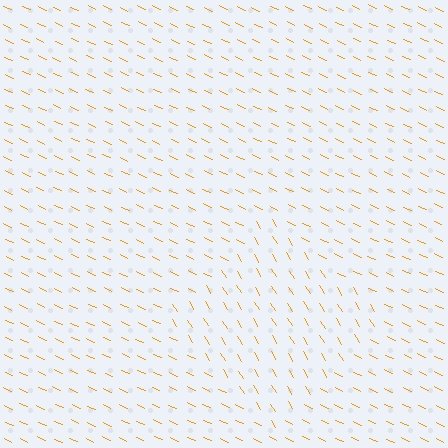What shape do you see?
I see a diamond.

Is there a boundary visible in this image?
Yes, there is a texture boundary formed by a change in line orientation.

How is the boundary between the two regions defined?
The boundary is defined purely by a change in line orientation (approximately 34 degrees difference). All lines are the same color and thickness.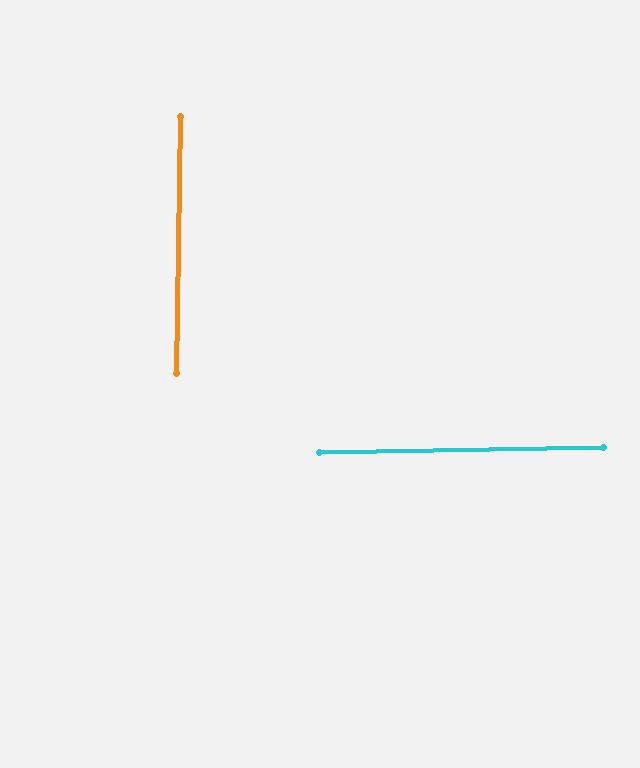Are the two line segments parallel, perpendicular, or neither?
Perpendicular — they meet at approximately 88°.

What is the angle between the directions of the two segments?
Approximately 88 degrees.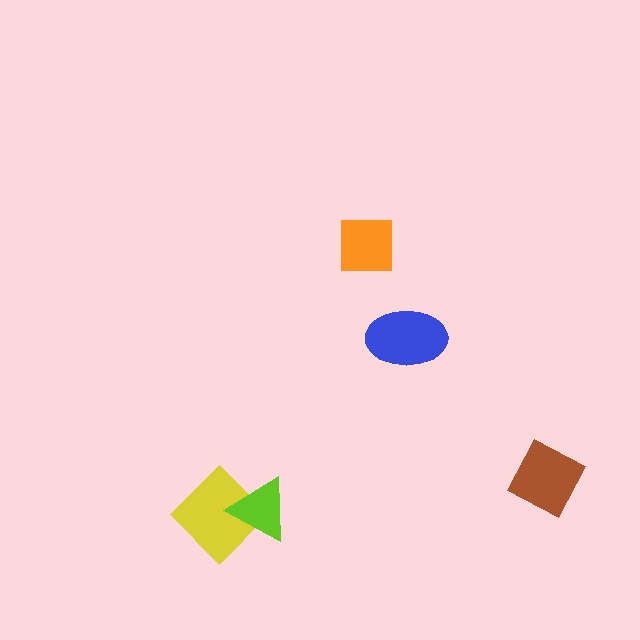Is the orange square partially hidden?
No, no other shape covers it.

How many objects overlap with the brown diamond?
0 objects overlap with the brown diamond.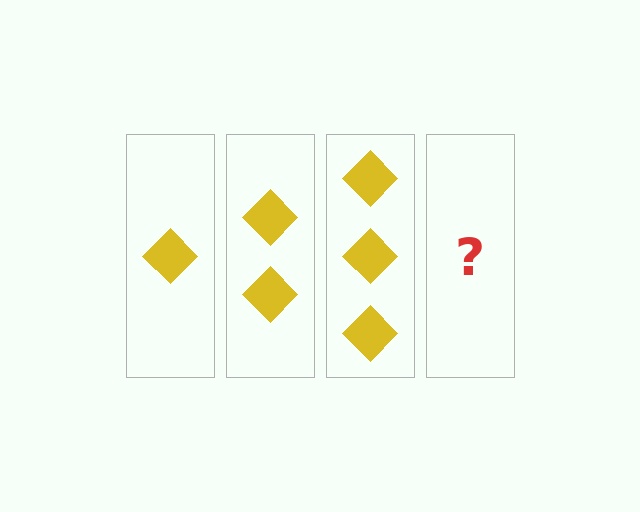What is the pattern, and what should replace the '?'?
The pattern is that each step adds one more diamond. The '?' should be 4 diamonds.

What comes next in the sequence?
The next element should be 4 diamonds.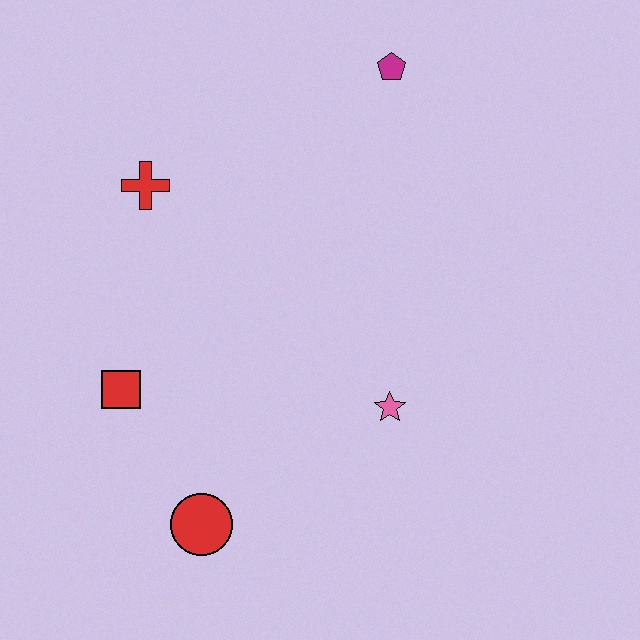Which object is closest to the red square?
The red circle is closest to the red square.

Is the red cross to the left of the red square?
No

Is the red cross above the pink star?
Yes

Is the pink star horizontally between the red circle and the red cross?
No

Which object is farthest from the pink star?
The magenta pentagon is farthest from the pink star.